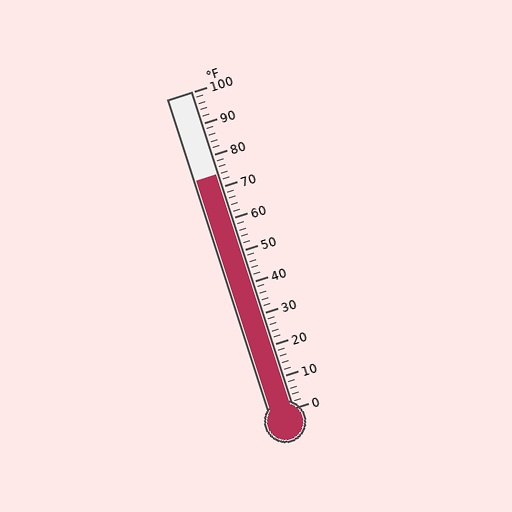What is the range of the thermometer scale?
The thermometer scale ranges from 0°F to 100°F.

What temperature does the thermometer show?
The thermometer shows approximately 74°F.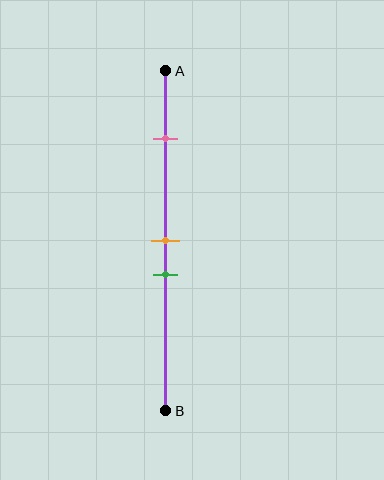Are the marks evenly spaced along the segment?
No, the marks are not evenly spaced.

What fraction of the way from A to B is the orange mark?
The orange mark is approximately 50% (0.5) of the way from A to B.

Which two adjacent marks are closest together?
The orange and green marks are the closest adjacent pair.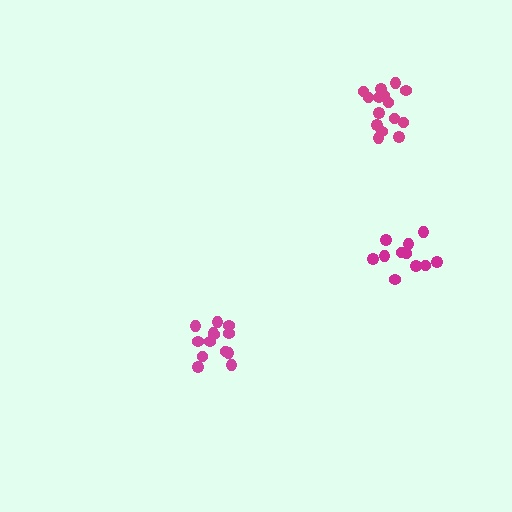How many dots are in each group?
Group 1: 11 dots, Group 2: 13 dots, Group 3: 15 dots (39 total).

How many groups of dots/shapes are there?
There are 3 groups.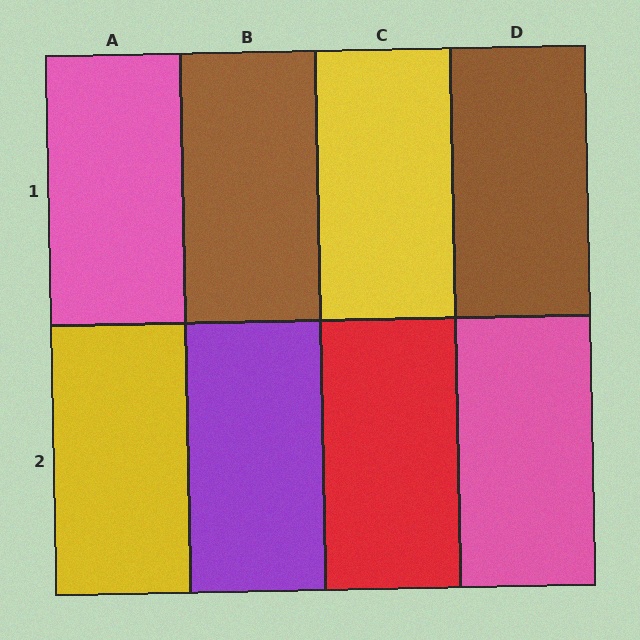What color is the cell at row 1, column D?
Brown.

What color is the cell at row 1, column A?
Pink.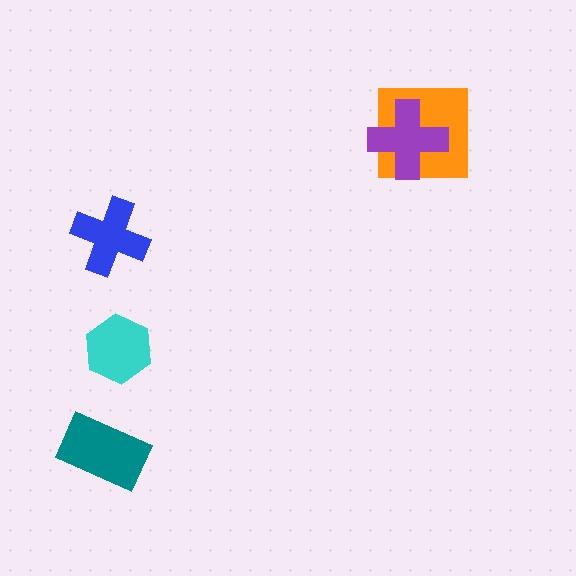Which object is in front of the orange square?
The purple cross is in front of the orange square.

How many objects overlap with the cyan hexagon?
0 objects overlap with the cyan hexagon.